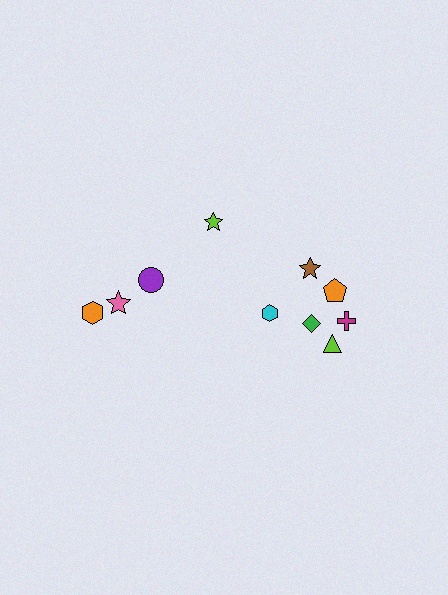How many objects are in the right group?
There are 6 objects.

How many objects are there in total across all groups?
There are 10 objects.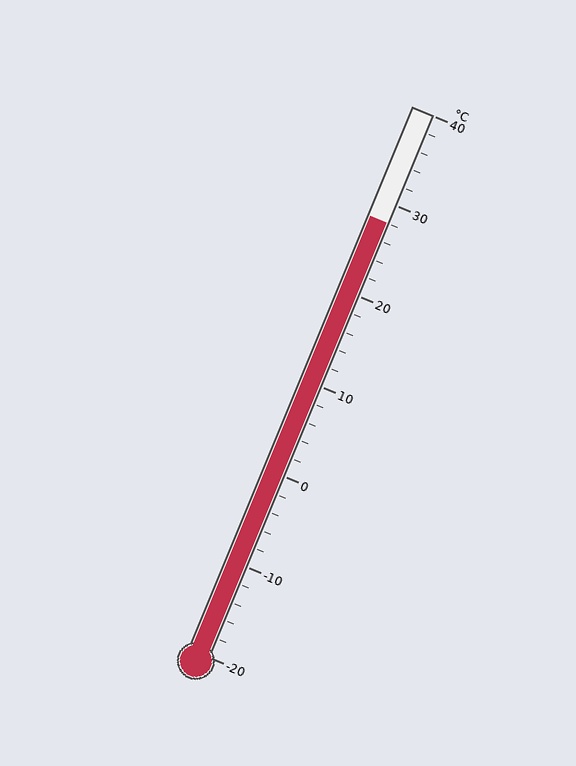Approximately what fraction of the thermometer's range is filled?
The thermometer is filled to approximately 80% of its range.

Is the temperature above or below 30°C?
The temperature is below 30°C.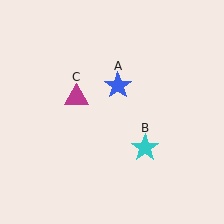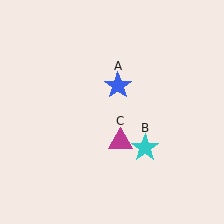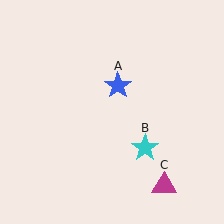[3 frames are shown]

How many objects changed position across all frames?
1 object changed position: magenta triangle (object C).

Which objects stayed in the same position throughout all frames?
Blue star (object A) and cyan star (object B) remained stationary.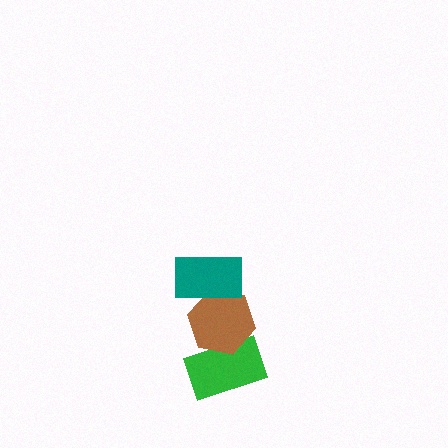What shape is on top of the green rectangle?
The brown hexagon is on top of the green rectangle.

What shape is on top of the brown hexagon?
The teal rectangle is on top of the brown hexagon.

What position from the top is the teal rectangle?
The teal rectangle is 1st from the top.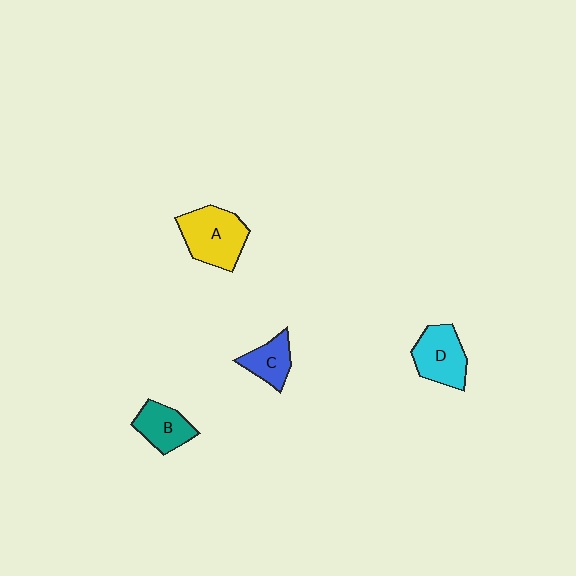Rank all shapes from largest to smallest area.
From largest to smallest: A (yellow), D (cyan), B (teal), C (blue).